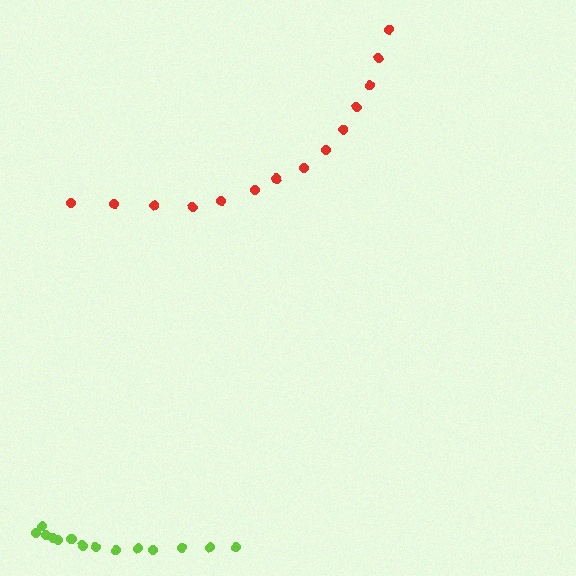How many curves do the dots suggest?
There are 2 distinct paths.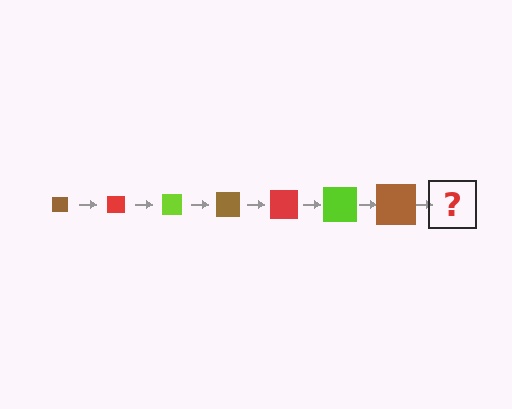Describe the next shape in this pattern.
It should be a red square, larger than the previous one.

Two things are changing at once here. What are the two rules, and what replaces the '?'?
The two rules are that the square grows larger each step and the color cycles through brown, red, and lime. The '?' should be a red square, larger than the previous one.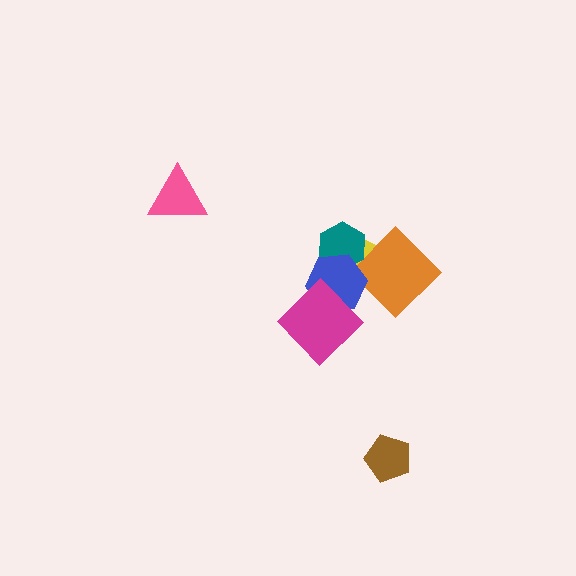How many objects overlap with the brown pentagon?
0 objects overlap with the brown pentagon.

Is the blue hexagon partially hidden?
Yes, it is partially covered by another shape.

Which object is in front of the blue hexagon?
The magenta diamond is in front of the blue hexagon.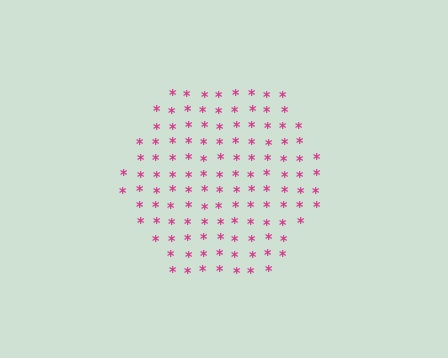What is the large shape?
The large shape is a hexagon.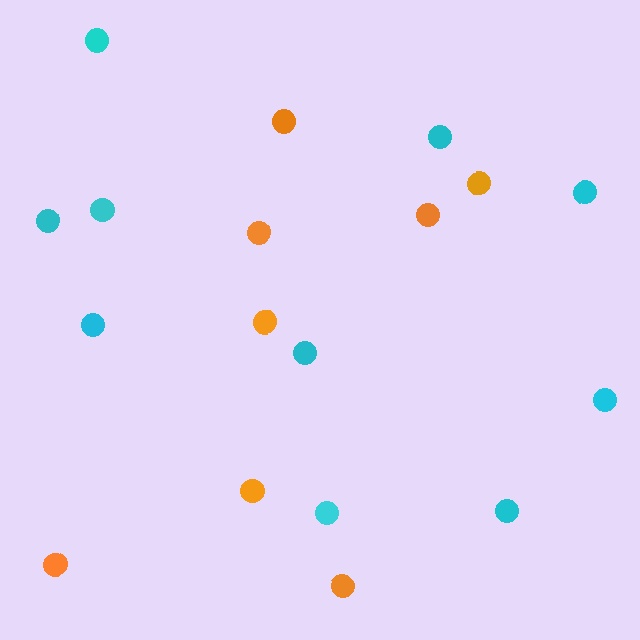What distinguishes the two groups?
There are 2 groups: one group of orange circles (8) and one group of cyan circles (10).